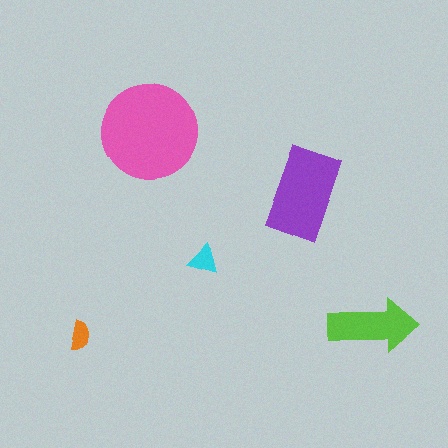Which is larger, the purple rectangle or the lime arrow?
The purple rectangle.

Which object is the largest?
The pink circle.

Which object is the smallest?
The orange semicircle.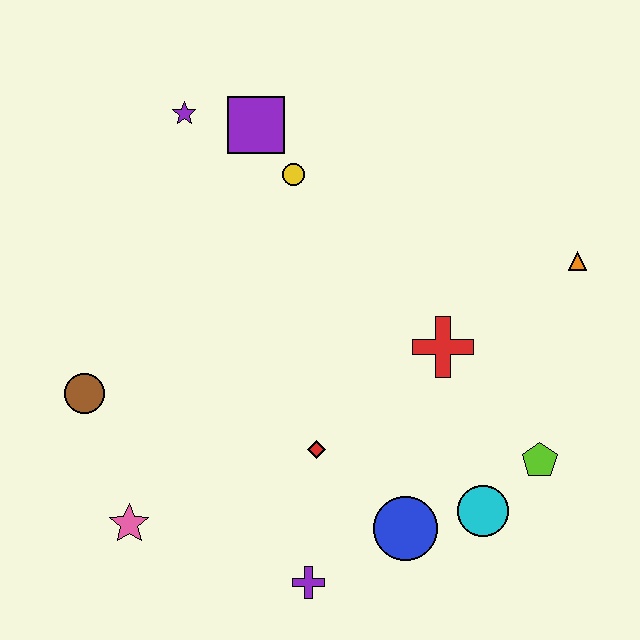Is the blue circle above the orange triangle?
No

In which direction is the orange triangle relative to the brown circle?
The orange triangle is to the right of the brown circle.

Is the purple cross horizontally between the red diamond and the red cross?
No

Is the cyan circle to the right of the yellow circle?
Yes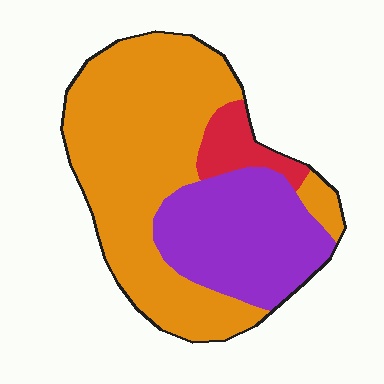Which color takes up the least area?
Red, at roughly 10%.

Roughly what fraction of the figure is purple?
Purple takes up between a quarter and a half of the figure.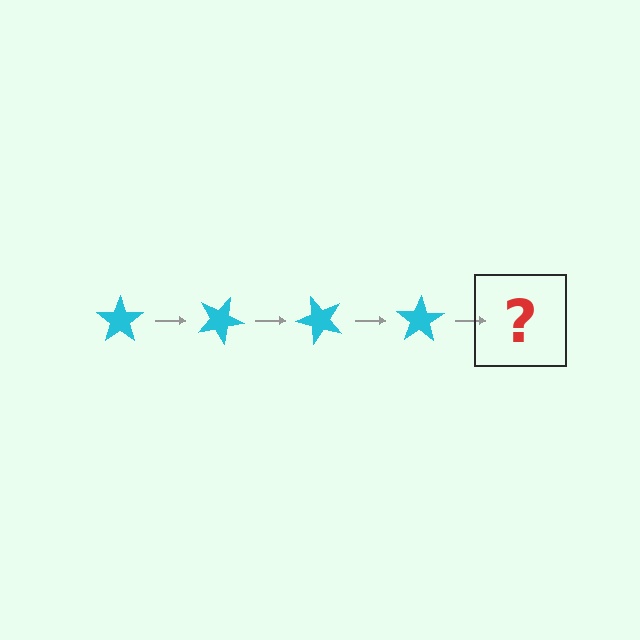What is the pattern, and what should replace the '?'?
The pattern is that the star rotates 25 degrees each step. The '?' should be a cyan star rotated 100 degrees.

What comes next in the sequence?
The next element should be a cyan star rotated 100 degrees.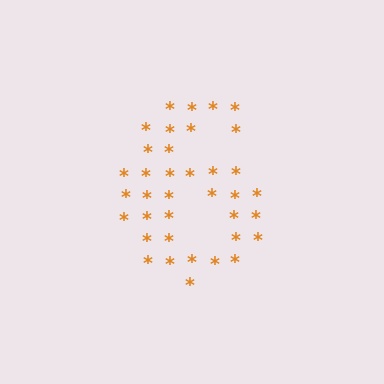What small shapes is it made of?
It is made of small asterisks.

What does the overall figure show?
The overall figure shows the digit 6.